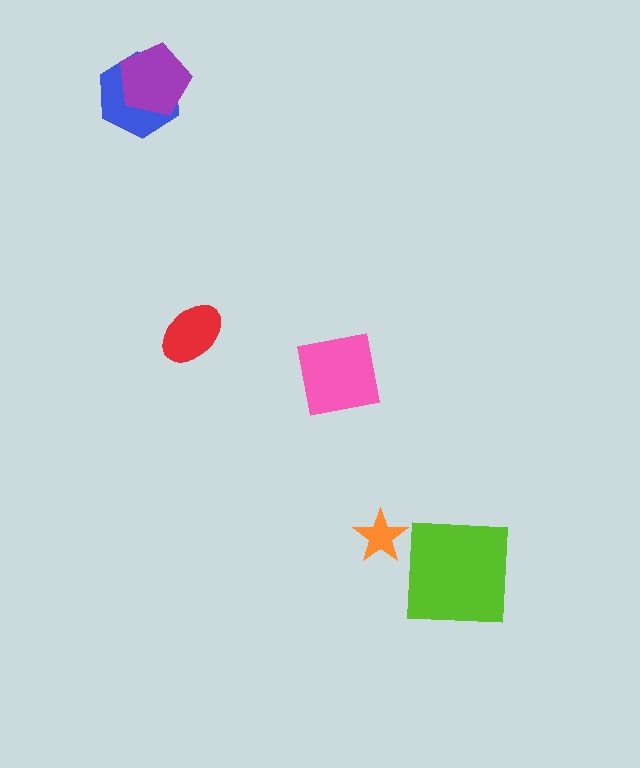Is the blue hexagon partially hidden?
Yes, it is partially covered by another shape.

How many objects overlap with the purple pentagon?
1 object overlaps with the purple pentagon.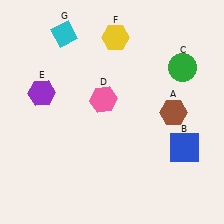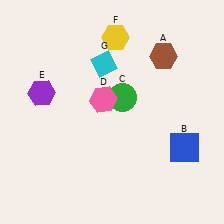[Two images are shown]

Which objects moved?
The objects that moved are: the brown hexagon (A), the green circle (C), the cyan diamond (G).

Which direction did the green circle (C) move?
The green circle (C) moved left.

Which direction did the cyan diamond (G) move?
The cyan diamond (G) moved right.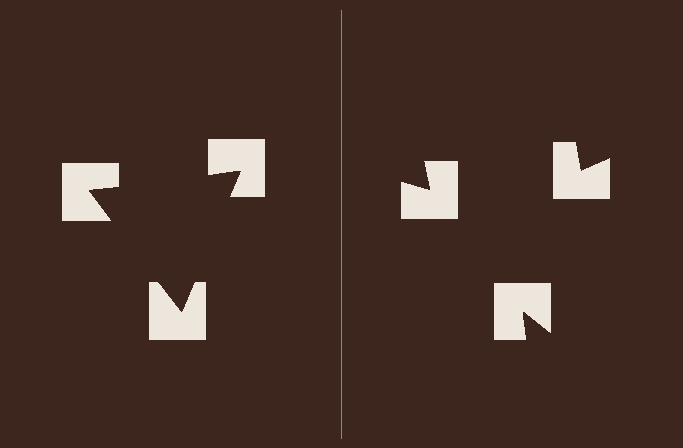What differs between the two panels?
The notched squares are positioned identically on both sides; only the wedge orientations differ. On the left they align to a triangle; on the right they are misaligned.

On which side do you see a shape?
An illusory triangle appears on the left side. On the right side the wedge cuts are rotated, so no coherent shape forms.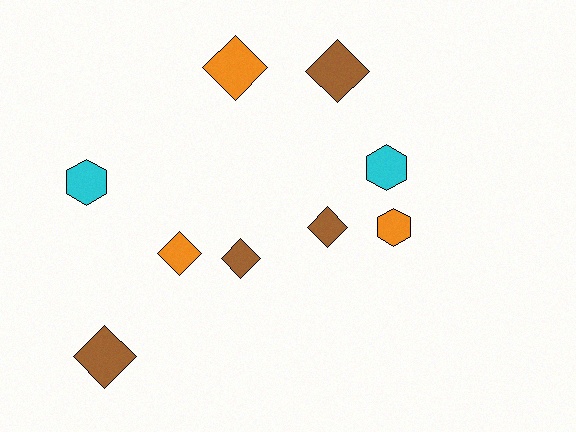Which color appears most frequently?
Brown, with 4 objects.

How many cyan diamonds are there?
There are no cyan diamonds.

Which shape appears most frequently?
Diamond, with 6 objects.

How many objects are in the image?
There are 9 objects.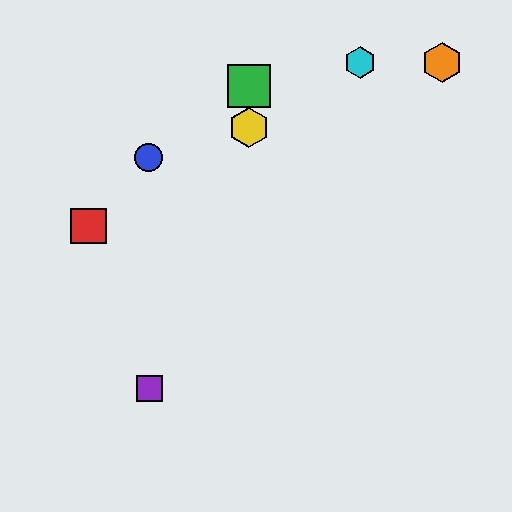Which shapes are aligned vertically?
The green square, the yellow hexagon are aligned vertically.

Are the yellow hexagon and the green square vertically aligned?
Yes, both are at x≈249.